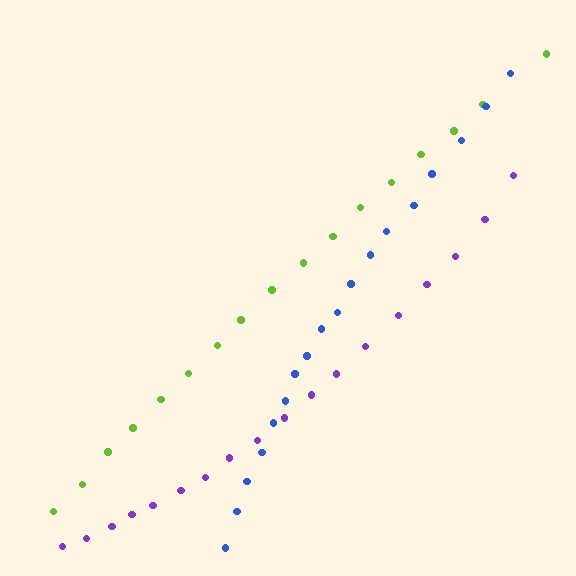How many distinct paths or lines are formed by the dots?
There are 3 distinct paths.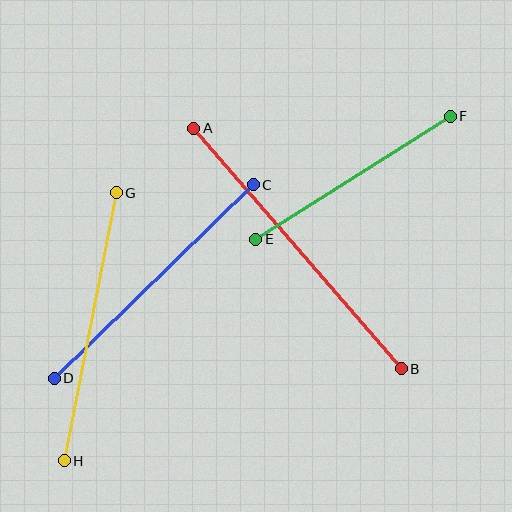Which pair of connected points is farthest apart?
Points A and B are farthest apart.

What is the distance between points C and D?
The distance is approximately 278 pixels.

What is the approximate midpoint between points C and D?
The midpoint is at approximately (154, 282) pixels.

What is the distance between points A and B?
The distance is approximately 318 pixels.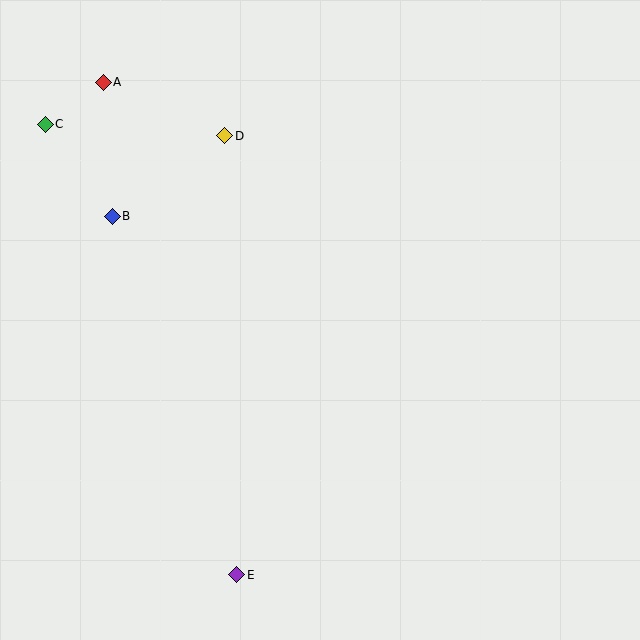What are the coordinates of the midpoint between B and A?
The midpoint between B and A is at (108, 149).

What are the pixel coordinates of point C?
Point C is at (45, 124).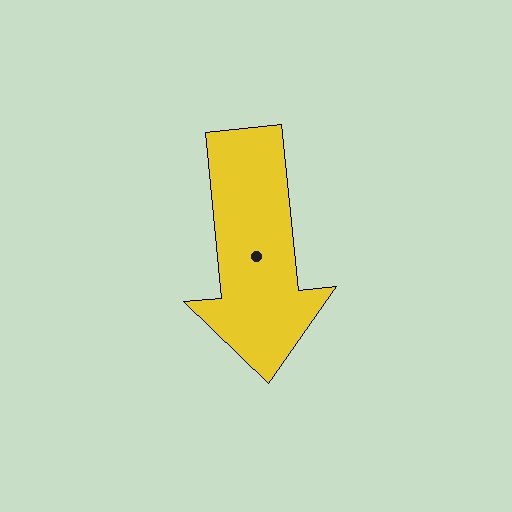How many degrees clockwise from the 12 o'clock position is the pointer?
Approximately 174 degrees.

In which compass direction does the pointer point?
South.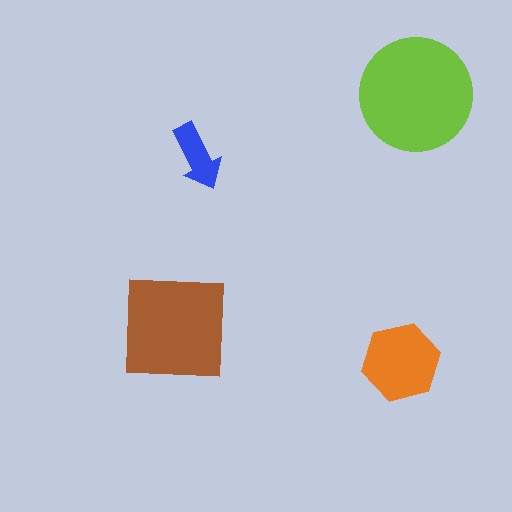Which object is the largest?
The lime circle.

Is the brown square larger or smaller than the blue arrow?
Larger.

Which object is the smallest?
The blue arrow.